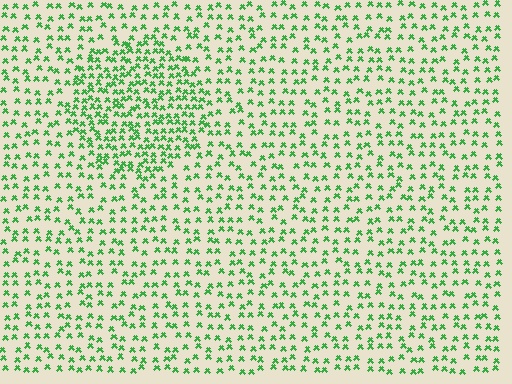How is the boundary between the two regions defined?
The boundary is defined by a change in element density (approximately 1.8x ratio). All elements are the same color, size, and shape.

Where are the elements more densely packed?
The elements are more densely packed inside the circle boundary.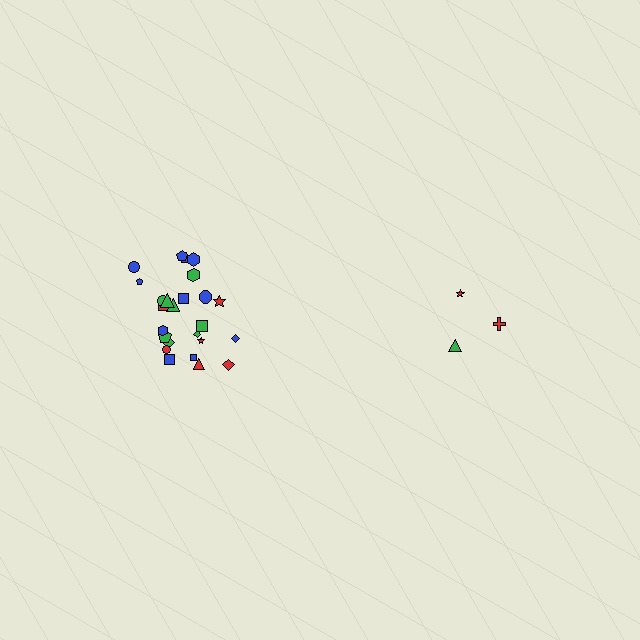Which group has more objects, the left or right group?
The left group.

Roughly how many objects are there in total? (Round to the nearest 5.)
Roughly 30 objects in total.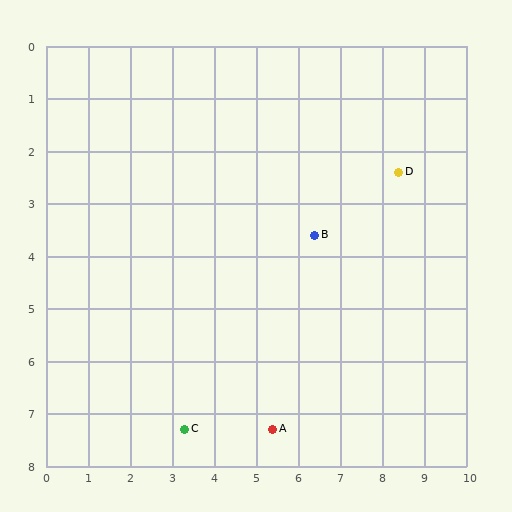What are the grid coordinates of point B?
Point B is at approximately (6.4, 3.6).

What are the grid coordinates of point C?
Point C is at approximately (3.3, 7.3).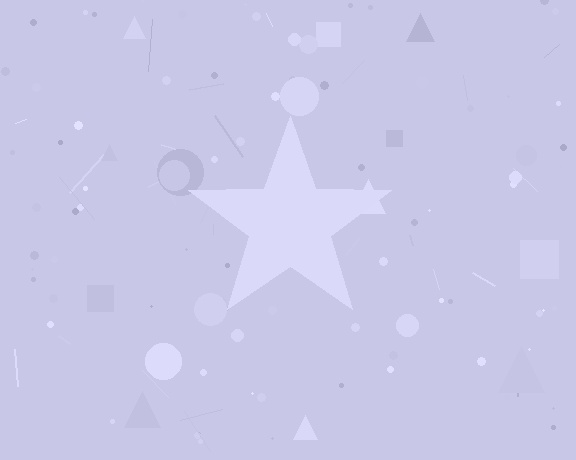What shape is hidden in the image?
A star is hidden in the image.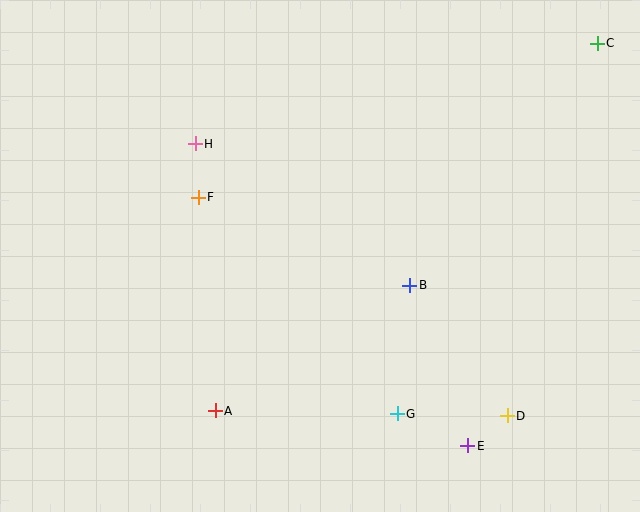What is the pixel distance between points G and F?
The distance between G and F is 294 pixels.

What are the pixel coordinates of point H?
Point H is at (195, 144).